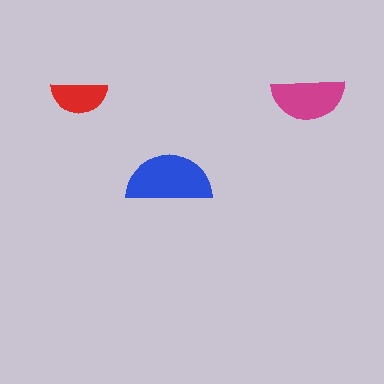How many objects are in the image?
There are 3 objects in the image.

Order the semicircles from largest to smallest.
the blue one, the magenta one, the red one.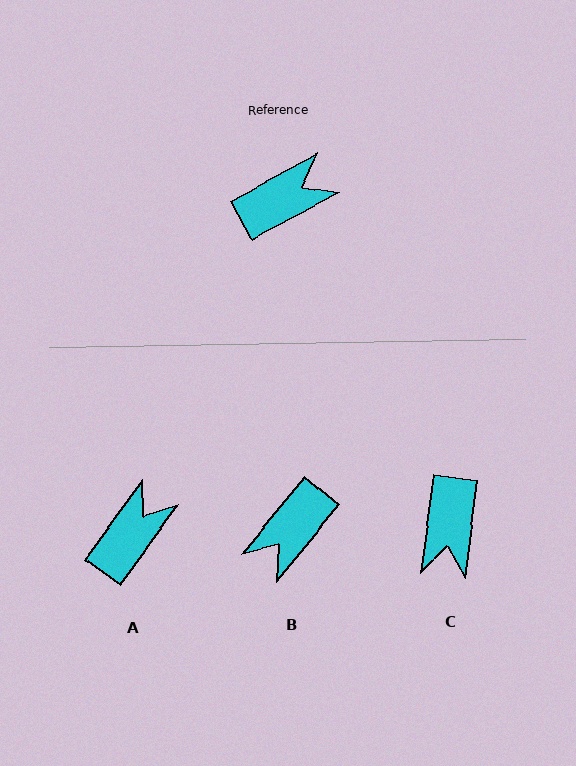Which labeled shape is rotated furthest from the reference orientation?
B, about 158 degrees away.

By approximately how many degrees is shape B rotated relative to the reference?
Approximately 158 degrees clockwise.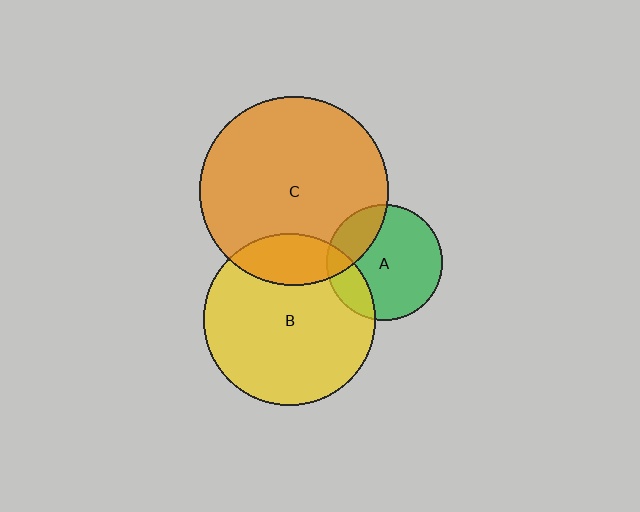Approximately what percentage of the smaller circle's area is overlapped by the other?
Approximately 25%.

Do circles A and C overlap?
Yes.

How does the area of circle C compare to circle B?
Approximately 1.2 times.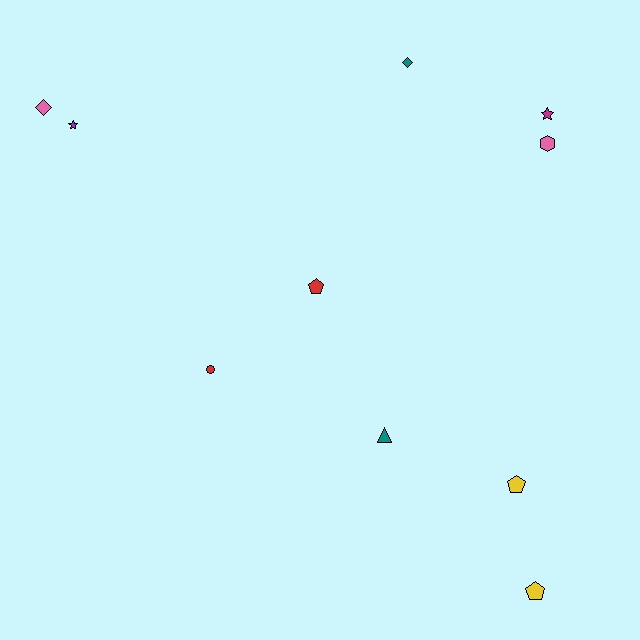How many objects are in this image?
There are 10 objects.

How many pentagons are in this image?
There are 3 pentagons.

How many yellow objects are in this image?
There are 2 yellow objects.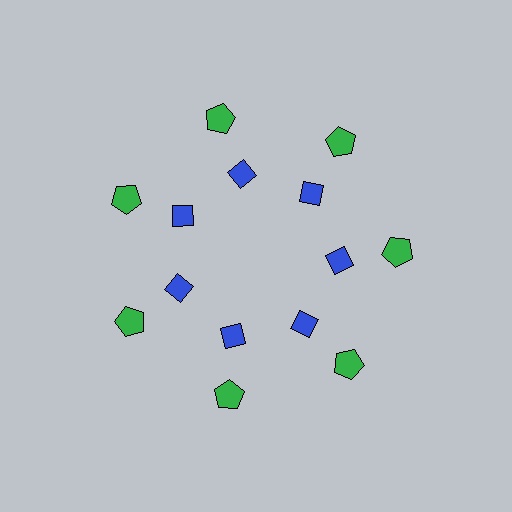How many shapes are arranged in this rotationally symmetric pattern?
There are 14 shapes, arranged in 7 groups of 2.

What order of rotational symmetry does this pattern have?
This pattern has 7-fold rotational symmetry.